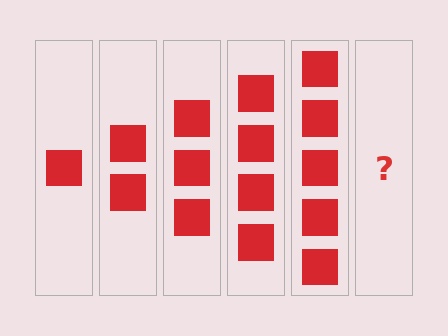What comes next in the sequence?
The next element should be 6 squares.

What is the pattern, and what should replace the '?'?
The pattern is that each step adds one more square. The '?' should be 6 squares.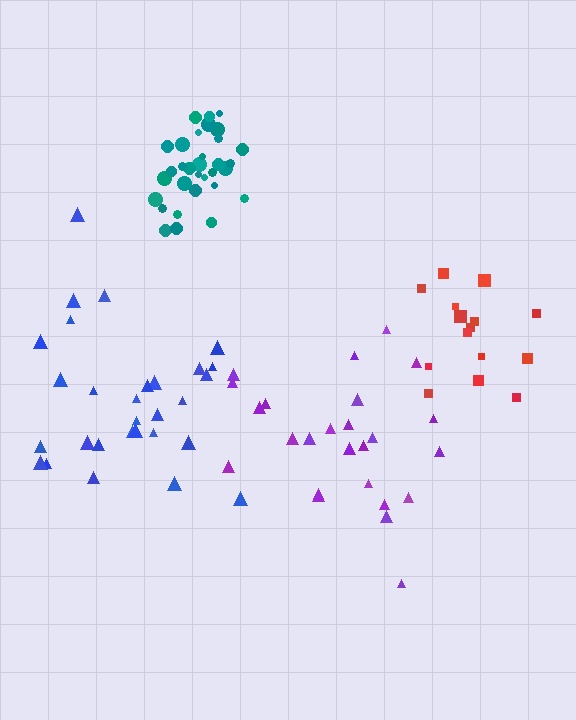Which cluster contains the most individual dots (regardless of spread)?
Teal (33).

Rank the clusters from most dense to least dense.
teal, red, blue, purple.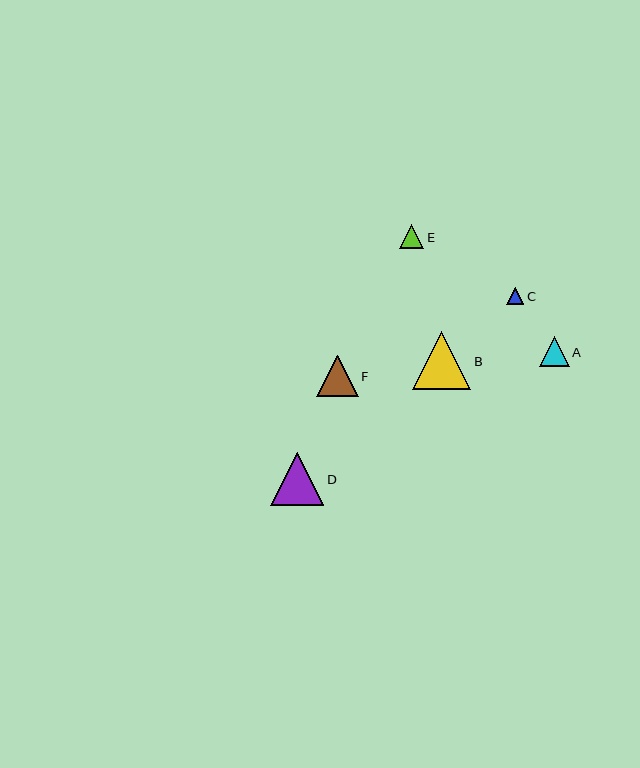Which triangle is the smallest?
Triangle C is the smallest with a size of approximately 17 pixels.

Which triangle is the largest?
Triangle B is the largest with a size of approximately 58 pixels.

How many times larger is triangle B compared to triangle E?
Triangle B is approximately 2.3 times the size of triangle E.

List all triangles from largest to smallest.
From largest to smallest: B, D, F, A, E, C.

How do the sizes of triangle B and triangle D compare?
Triangle B and triangle D are approximately the same size.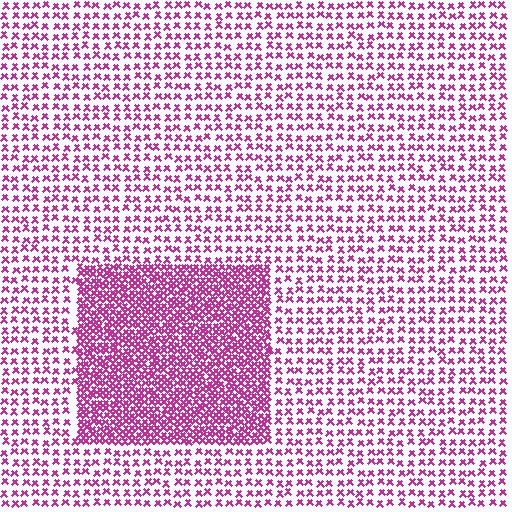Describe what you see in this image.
The image contains small magenta elements arranged at two different densities. A rectangle-shaped region is visible where the elements are more densely packed than the surrounding area.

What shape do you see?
I see a rectangle.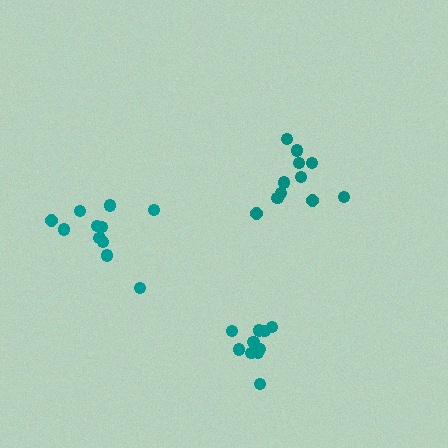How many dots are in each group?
Group 1: 11 dots, Group 2: 10 dots, Group 3: 11 dots (32 total).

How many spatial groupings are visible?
There are 3 spatial groupings.